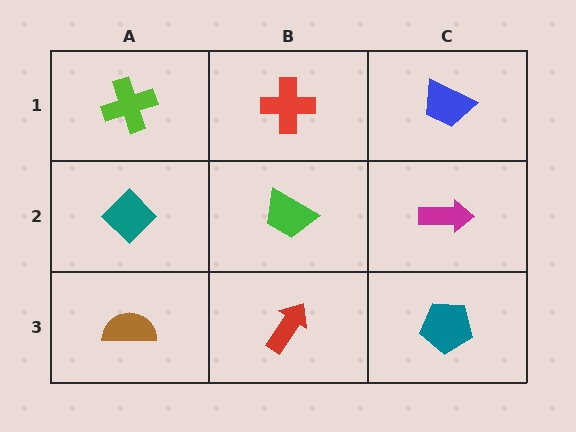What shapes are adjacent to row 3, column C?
A magenta arrow (row 2, column C), a red arrow (row 3, column B).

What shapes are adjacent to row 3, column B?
A green trapezoid (row 2, column B), a brown semicircle (row 3, column A), a teal pentagon (row 3, column C).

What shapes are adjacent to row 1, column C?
A magenta arrow (row 2, column C), a red cross (row 1, column B).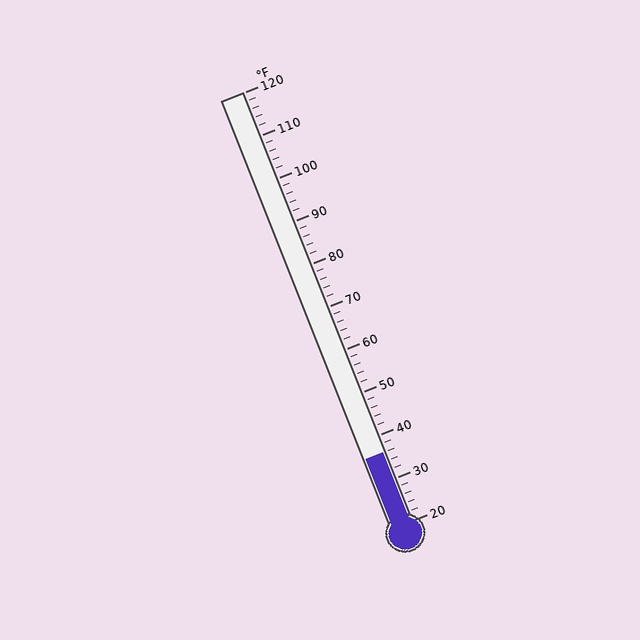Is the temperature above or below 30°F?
The temperature is above 30°F.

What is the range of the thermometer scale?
The thermometer scale ranges from 20°F to 120°F.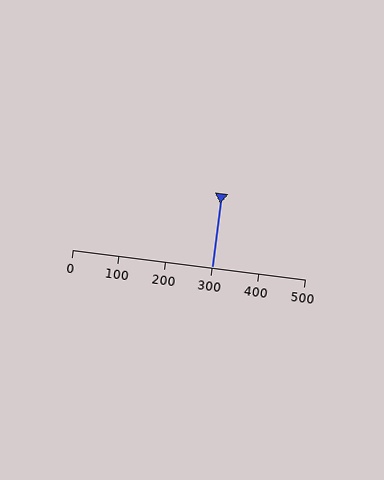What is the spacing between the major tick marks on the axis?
The major ticks are spaced 100 apart.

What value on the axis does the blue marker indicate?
The marker indicates approximately 300.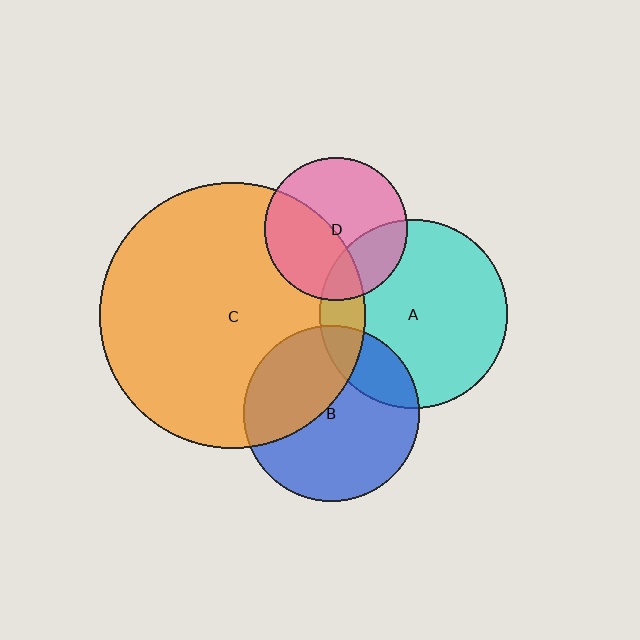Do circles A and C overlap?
Yes.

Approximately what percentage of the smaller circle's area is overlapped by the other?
Approximately 15%.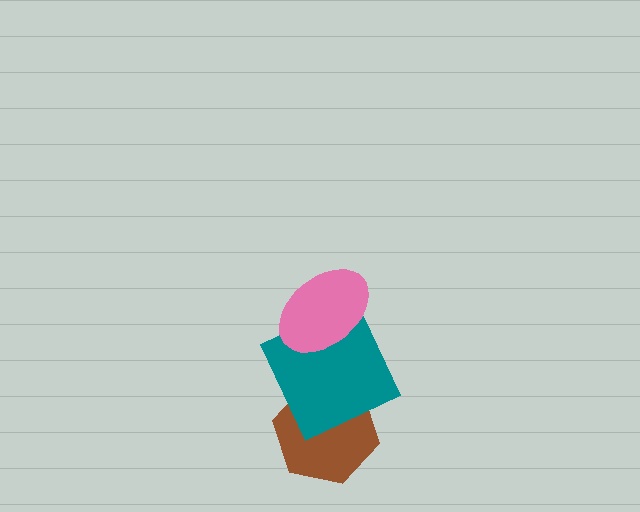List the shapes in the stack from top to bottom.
From top to bottom: the pink ellipse, the teal square, the brown hexagon.